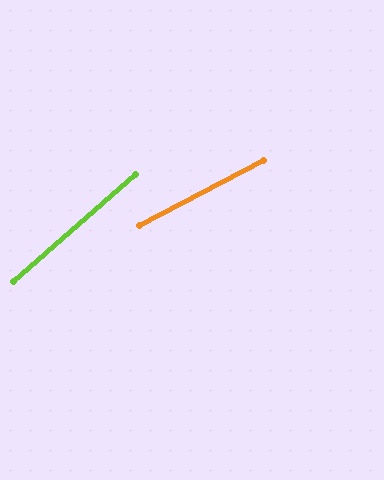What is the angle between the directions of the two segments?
Approximately 13 degrees.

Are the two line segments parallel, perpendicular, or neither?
Neither parallel nor perpendicular — they differ by about 13°.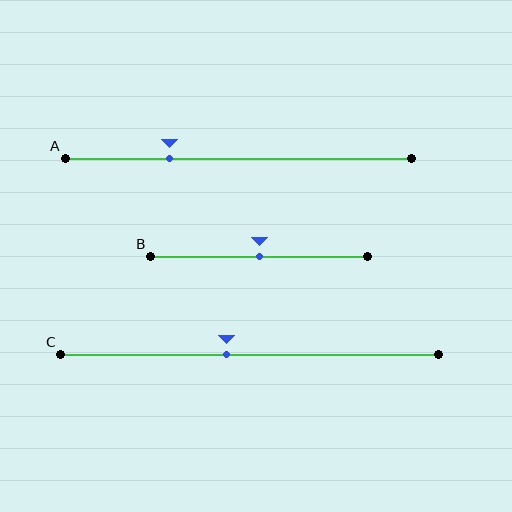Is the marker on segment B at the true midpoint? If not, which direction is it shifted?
Yes, the marker on segment B is at the true midpoint.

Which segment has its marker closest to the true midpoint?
Segment B has its marker closest to the true midpoint.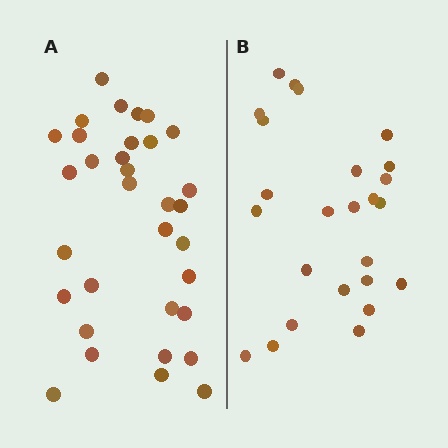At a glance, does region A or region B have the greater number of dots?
Region A (the left region) has more dots.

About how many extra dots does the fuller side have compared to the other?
Region A has roughly 8 or so more dots than region B.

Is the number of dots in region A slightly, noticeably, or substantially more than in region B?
Region A has noticeably more, but not dramatically so. The ratio is roughly 1.3 to 1.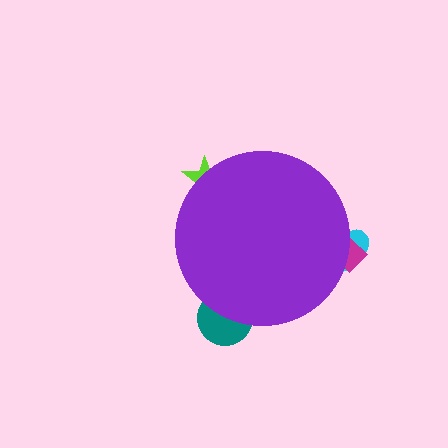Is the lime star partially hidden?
Yes, the lime star is partially hidden behind the purple circle.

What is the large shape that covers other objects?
A purple circle.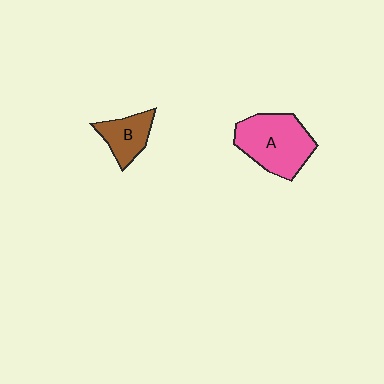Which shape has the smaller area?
Shape B (brown).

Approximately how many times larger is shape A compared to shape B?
Approximately 1.9 times.